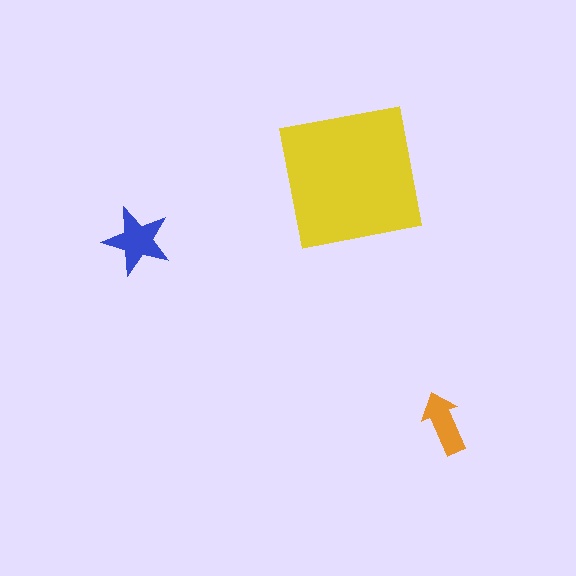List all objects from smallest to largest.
The orange arrow, the blue star, the yellow square.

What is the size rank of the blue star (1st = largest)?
2nd.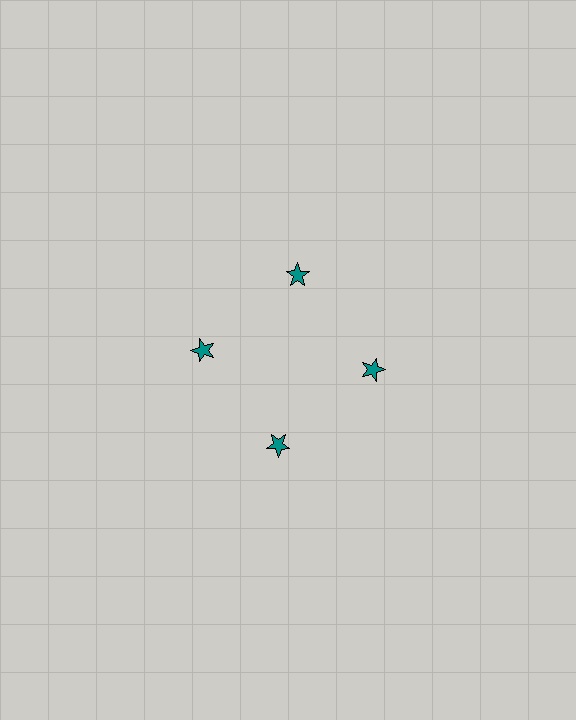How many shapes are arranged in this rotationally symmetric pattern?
There are 4 shapes, arranged in 4 groups of 1.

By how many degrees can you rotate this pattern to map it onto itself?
The pattern maps onto itself every 90 degrees of rotation.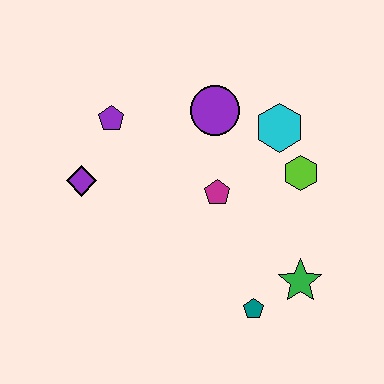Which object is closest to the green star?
The teal pentagon is closest to the green star.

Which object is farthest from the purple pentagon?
The green star is farthest from the purple pentagon.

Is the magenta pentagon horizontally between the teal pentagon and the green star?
No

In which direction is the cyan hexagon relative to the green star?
The cyan hexagon is above the green star.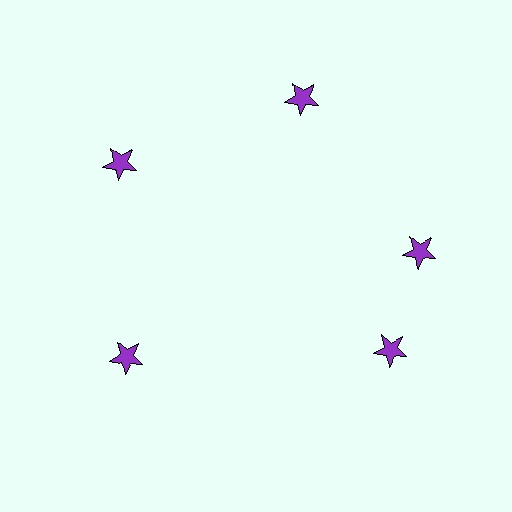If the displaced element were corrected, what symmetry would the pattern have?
It would have 5-fold rotational symmetry — the pattern would map onto itself every 72 degrees.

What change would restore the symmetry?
The symmetry would be restored by rotating it back into even spacing with its neighbors so that all 5 stars sit at equal angles and equal distance from the center.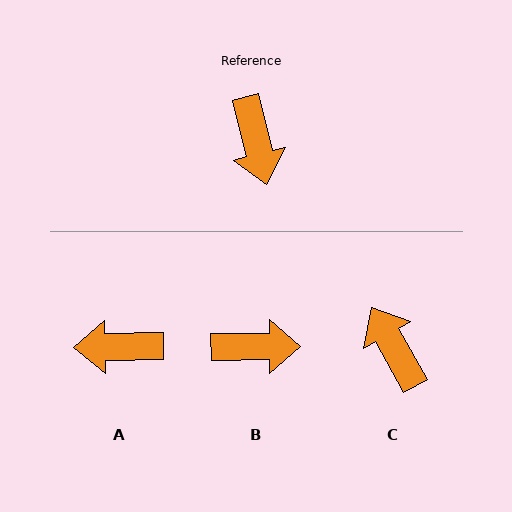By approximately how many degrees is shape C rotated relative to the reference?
Approximately 164 degrees clockwise.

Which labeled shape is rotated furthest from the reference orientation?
C, about 164 degrees away.